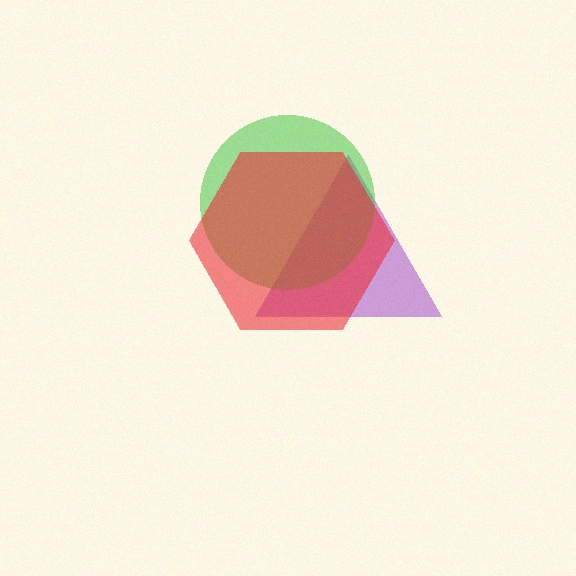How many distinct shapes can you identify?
There are 3 distinct shapes: a purple triangle, a green circle, a red hexagon.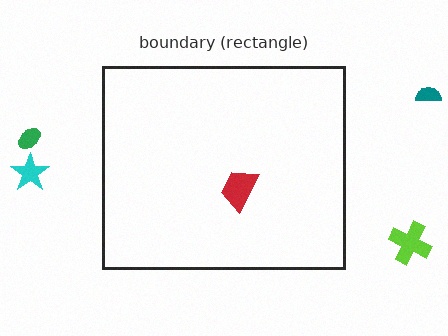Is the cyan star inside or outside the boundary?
Outside.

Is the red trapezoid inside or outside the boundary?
Inside.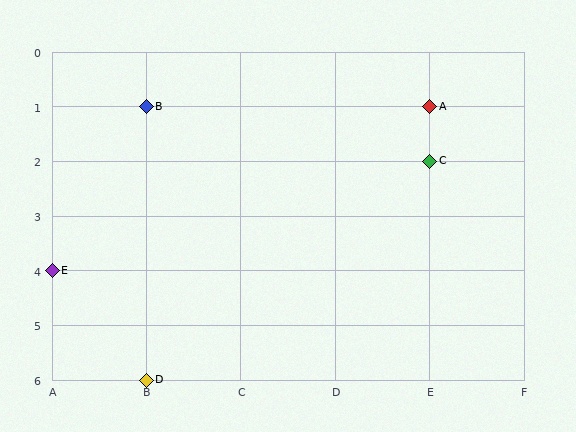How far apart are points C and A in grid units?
Points C and A are 1 row apart.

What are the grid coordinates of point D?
Point D is at grid coordinates (B, 6).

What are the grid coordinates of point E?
Point E is at grid coordinates (A, 4).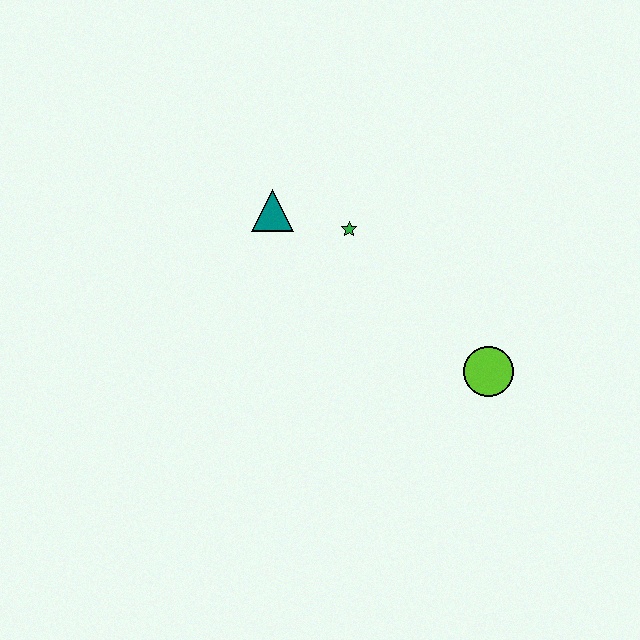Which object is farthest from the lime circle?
The teal triangle is farthest from the lime circle.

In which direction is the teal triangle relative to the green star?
The teal triangle is to the left of the green star.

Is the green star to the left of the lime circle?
Yes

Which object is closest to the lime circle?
The green star is closest to the lime circle.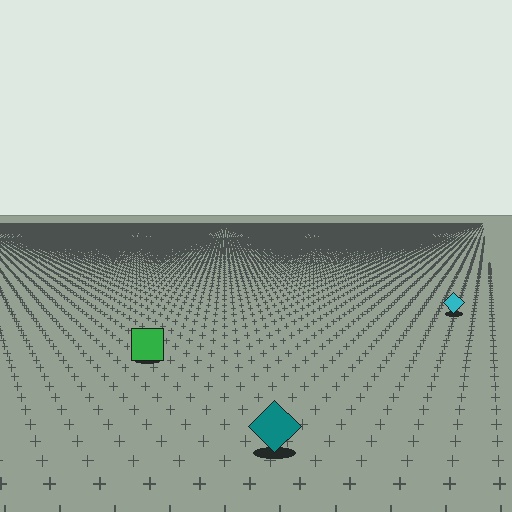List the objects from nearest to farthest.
From nearest to farthest: the teal diamond, the green square, the cyan diamond.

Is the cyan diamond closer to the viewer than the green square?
No. The green square is closer — you can tell from the texture gradient: the ground texture is coarser near it.